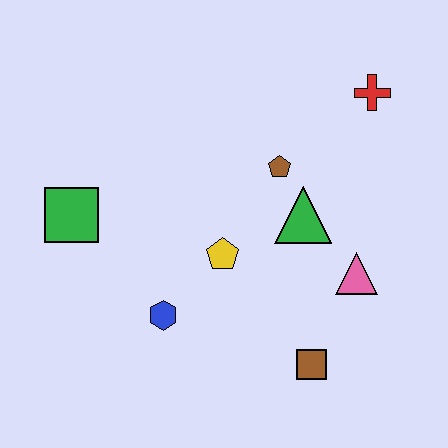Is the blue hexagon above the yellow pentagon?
No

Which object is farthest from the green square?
The red cross is farthest from the green square.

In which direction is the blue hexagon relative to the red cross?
The blue hexagon is below the red cross.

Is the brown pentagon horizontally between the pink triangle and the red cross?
No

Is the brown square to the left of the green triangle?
No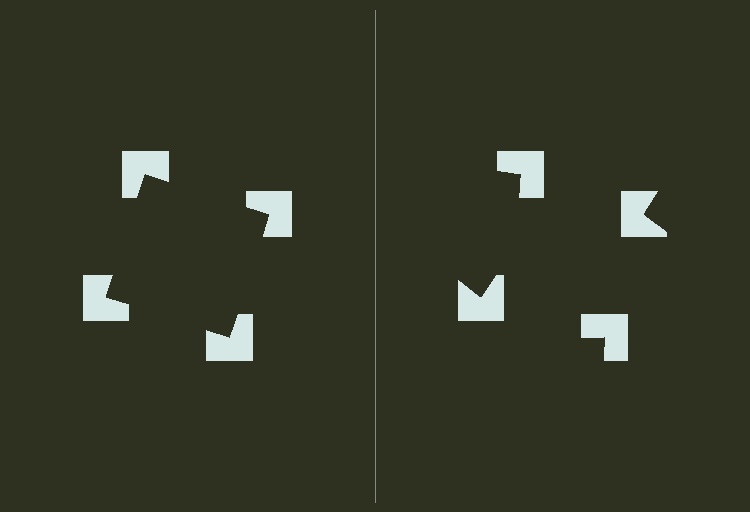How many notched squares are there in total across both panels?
8 — 4 on each side.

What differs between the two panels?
The notched squares are positioned identically on both sides; only the wedge orientations differ. On the left they align to a square; on the right they are misaligned.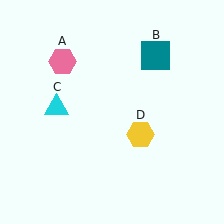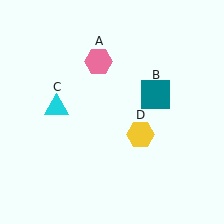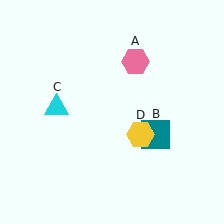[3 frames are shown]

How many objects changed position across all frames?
2 objects changed position: pink hexagon (object A), teal square (object B).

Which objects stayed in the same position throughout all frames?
Cyan triangle (object C) and yellow hexagon (object D) remained stationary.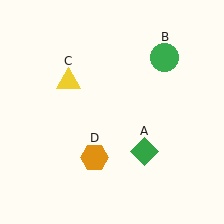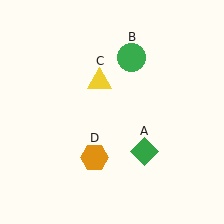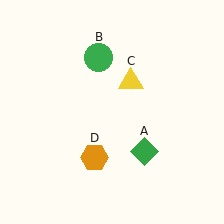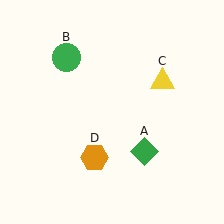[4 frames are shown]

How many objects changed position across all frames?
2 objects changed position: green circle (object B), yellow triangle (object C).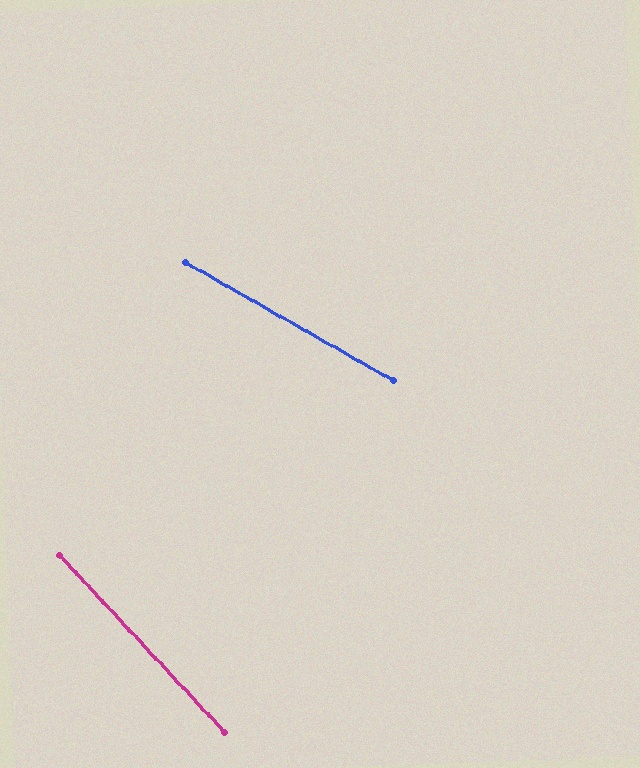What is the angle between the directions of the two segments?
Approximately 18 degrees.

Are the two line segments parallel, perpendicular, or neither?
Neither parallel nor perpendicular — they differ by about 18°.